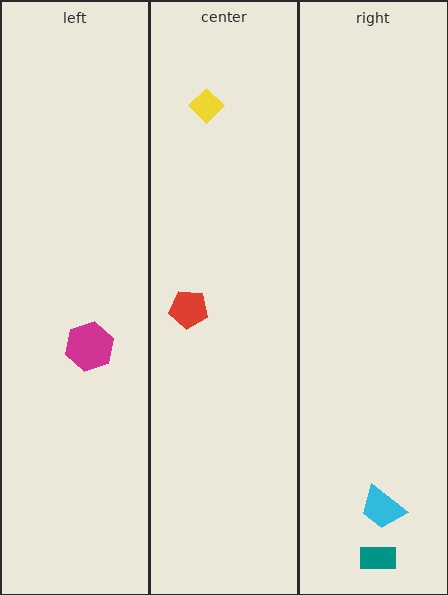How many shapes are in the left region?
1.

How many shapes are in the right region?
2.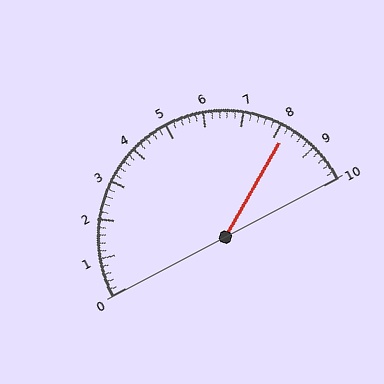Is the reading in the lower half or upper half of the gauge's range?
The reading is in the upper half of the range (0 to 10).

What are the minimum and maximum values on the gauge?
The gauge ranges from 0 to 10.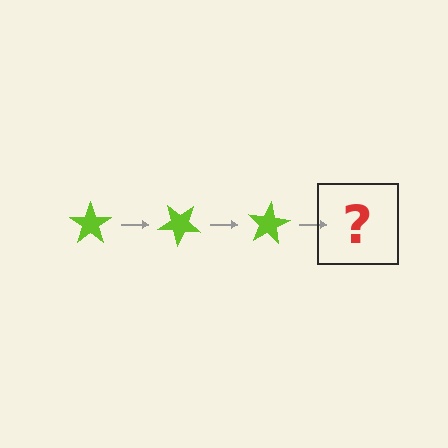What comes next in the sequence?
The next element should be a lime star rotated 120 degrees.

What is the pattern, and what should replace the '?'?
The pattern is that the star rotates 40 degrees each step. The '?' should be a lime star rotated 120 degrees.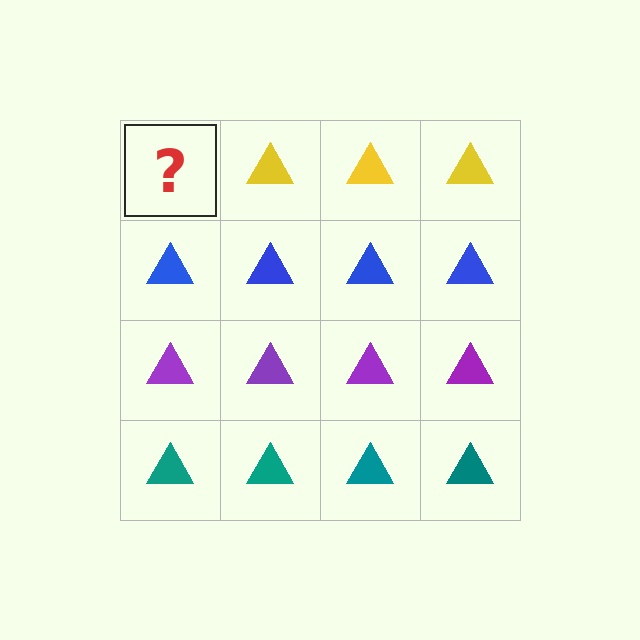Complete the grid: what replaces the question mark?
The question mark should be replaced with a yellow triangle.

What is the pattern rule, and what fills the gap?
The rule is that each row has a consistent color. The gap should be filled with a yellow triangle.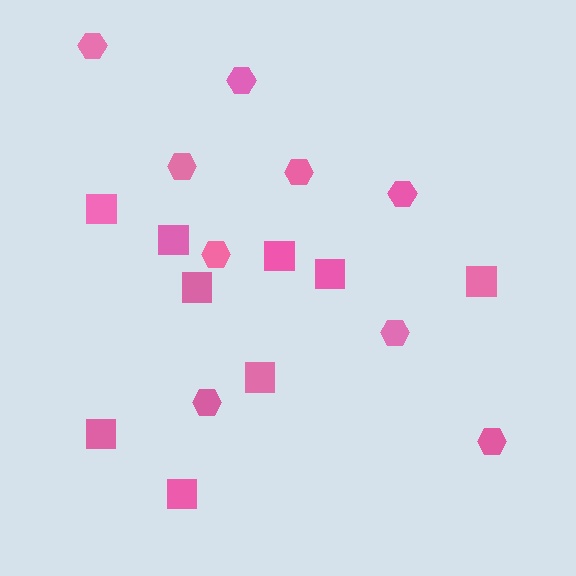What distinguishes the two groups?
There are 2 groups: one group of squares (9) and one group of hexagons (9).